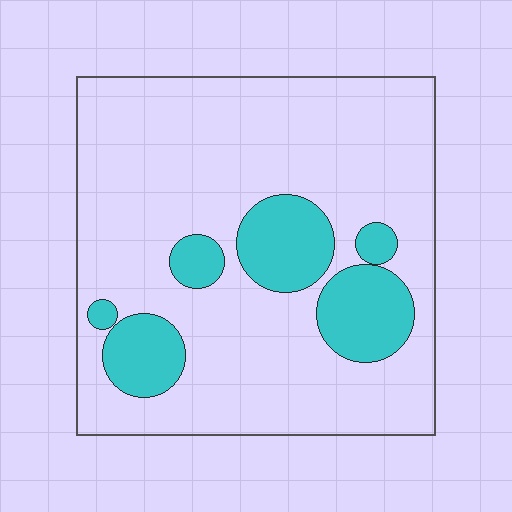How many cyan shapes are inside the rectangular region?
6.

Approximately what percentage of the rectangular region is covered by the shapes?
Approximately 20%.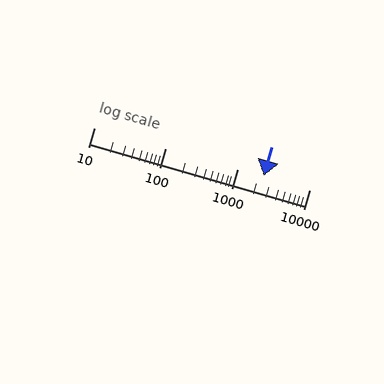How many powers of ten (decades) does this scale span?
The scale spans 3 decades, from 10 to 10000.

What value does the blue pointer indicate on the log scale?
The pointer indicates approximately 2300.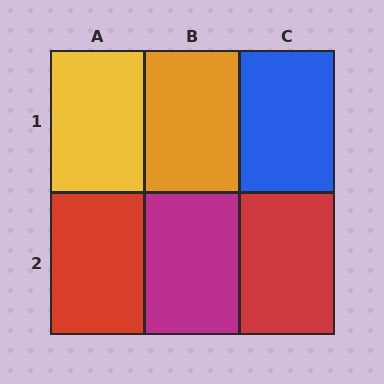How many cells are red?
2 cells are red.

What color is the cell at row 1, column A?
Yellow.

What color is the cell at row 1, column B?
Orange.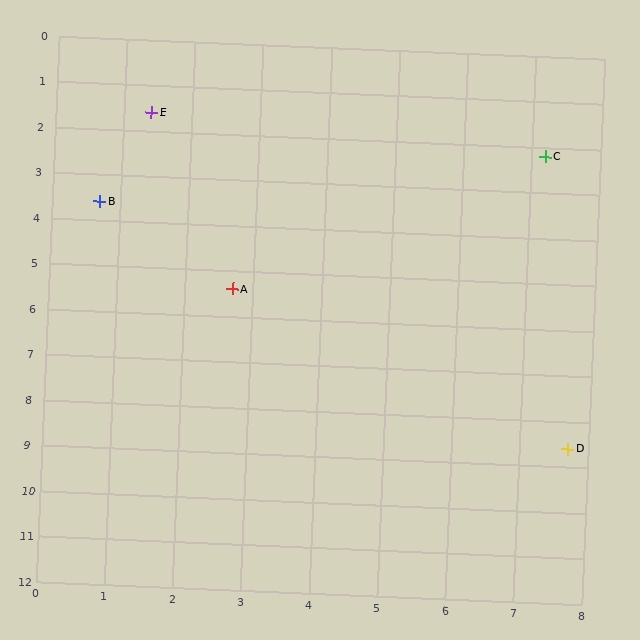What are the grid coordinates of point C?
Point C is at approximately (7.2, 2.2).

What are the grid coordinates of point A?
Point A is at approximately (2.7, 5.4).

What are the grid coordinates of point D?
Point D is at approximately (7.7, 8.6).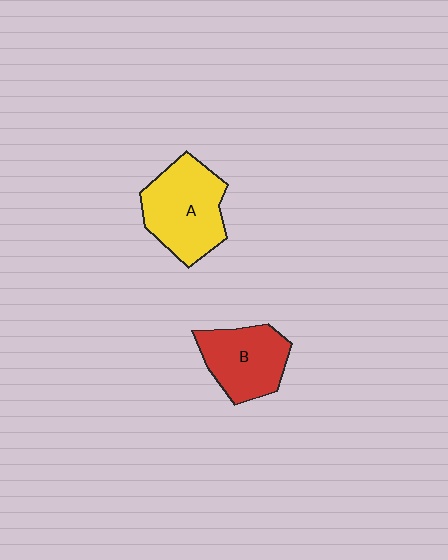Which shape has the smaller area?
Shape B (red).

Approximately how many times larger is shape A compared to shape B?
Approximately 1.2 times.